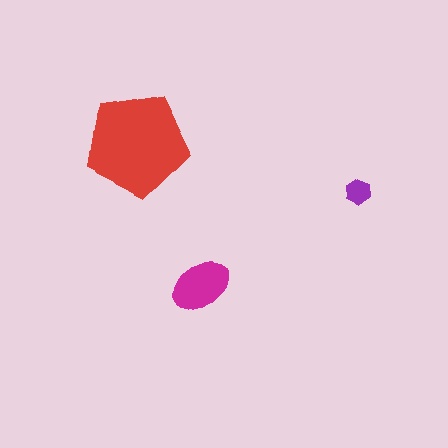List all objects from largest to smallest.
The red pentagon, the magenta ellipse, the purple hexagon.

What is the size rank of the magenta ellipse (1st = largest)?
2nd.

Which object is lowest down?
The magenta ellipse is bottommost.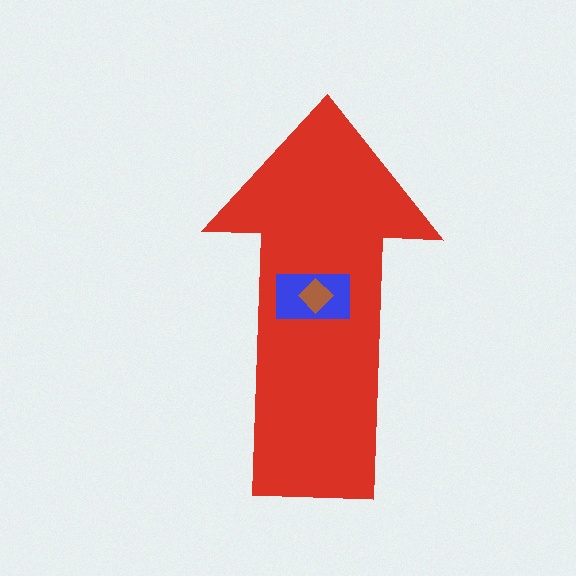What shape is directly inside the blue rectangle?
The brown diamond.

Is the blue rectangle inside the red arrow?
Yes.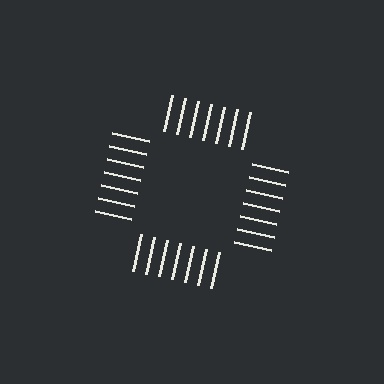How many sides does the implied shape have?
4 sides — the line-ends trace a square.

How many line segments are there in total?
28 — 7 along each of the 4 edges.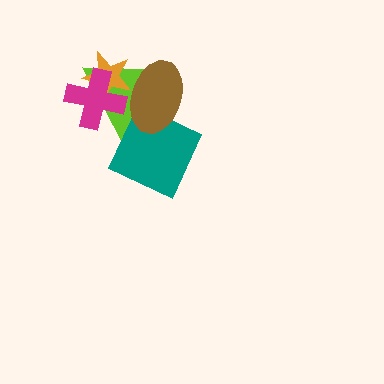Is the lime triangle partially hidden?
Yes, it is partially covered by another shape.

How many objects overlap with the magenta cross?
3 objects overlap with the magenta cross.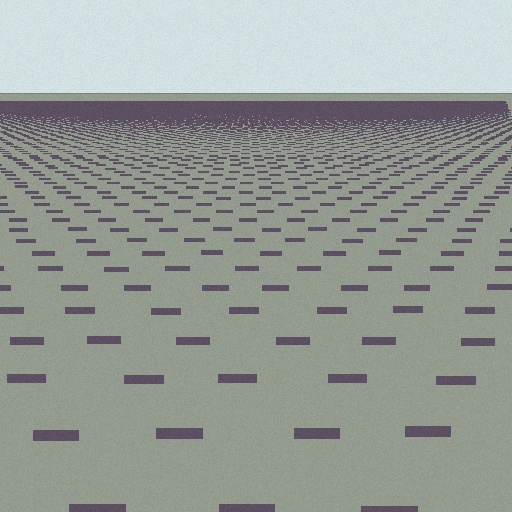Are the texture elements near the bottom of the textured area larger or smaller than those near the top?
Larger. Near the bottom, elements are closer to the viewer and appear at a bigger on-screen size.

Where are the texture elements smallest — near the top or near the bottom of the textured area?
Near the top.